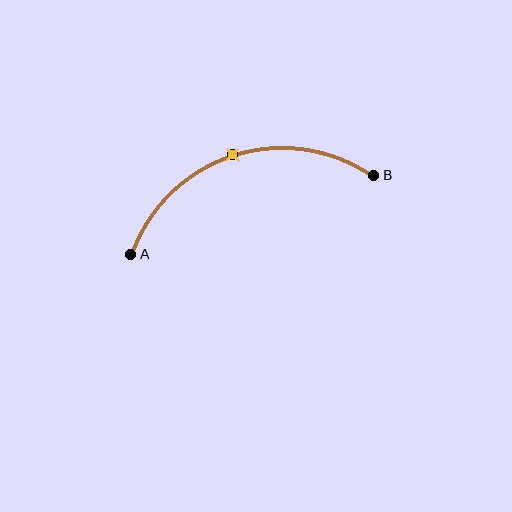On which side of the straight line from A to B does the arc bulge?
The arc bulges above the straight line connecting A and B.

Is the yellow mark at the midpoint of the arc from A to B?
Yes. The yellow mark lies on the arc at equal arc-length from both A and B — it is the arc midpoint.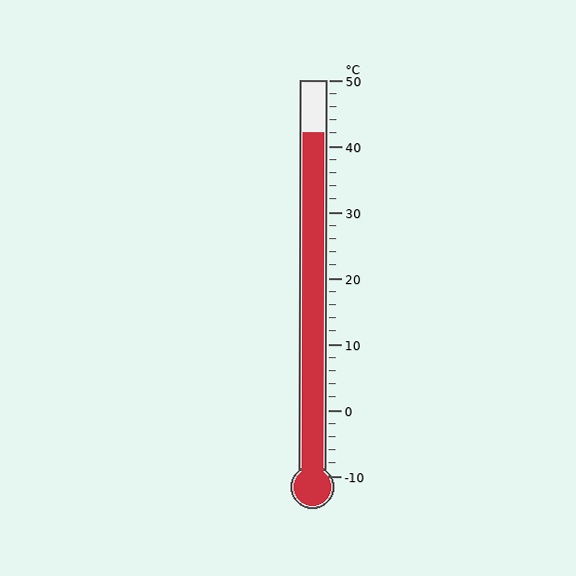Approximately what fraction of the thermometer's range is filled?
The thermometer is filled to approximately 85% of its range.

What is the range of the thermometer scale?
The thermometer scale ranges from -10°C to 50°C.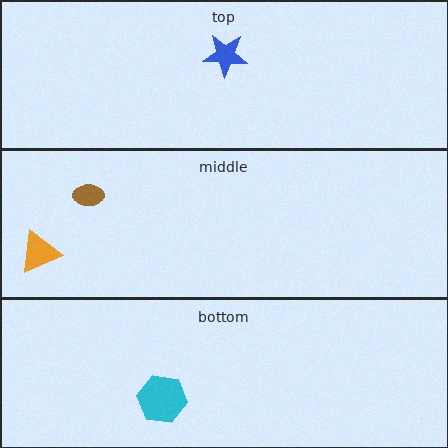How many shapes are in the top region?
1.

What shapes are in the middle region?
The orange triangle, the brown ellipse.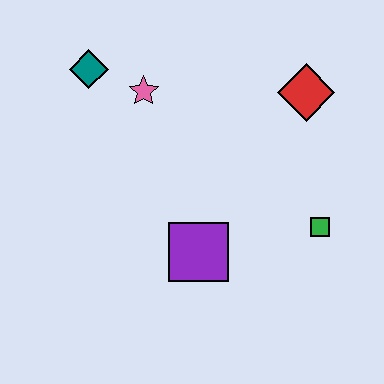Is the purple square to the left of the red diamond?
Yes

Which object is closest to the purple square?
The green square is closest to the purple square.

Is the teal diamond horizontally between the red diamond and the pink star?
No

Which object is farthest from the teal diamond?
The green square is farthest from the teal diamond.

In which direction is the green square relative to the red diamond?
The green square is below the red diamond.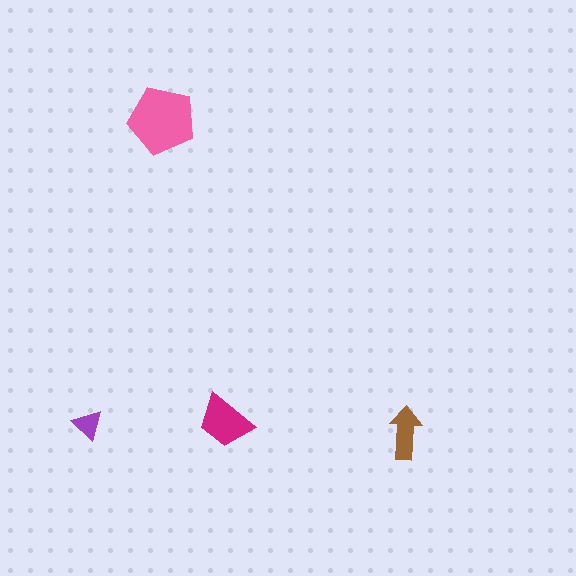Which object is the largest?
The pink pentagon.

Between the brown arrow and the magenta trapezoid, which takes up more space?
The magenta trapezoid.